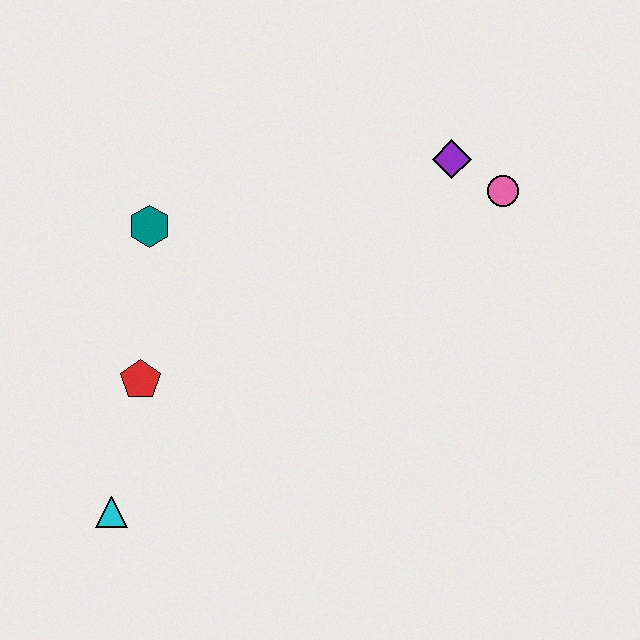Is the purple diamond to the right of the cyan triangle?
Yes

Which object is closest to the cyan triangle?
The red pentagon is closest to the cyan triangle.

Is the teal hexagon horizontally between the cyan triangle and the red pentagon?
No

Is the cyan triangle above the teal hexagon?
No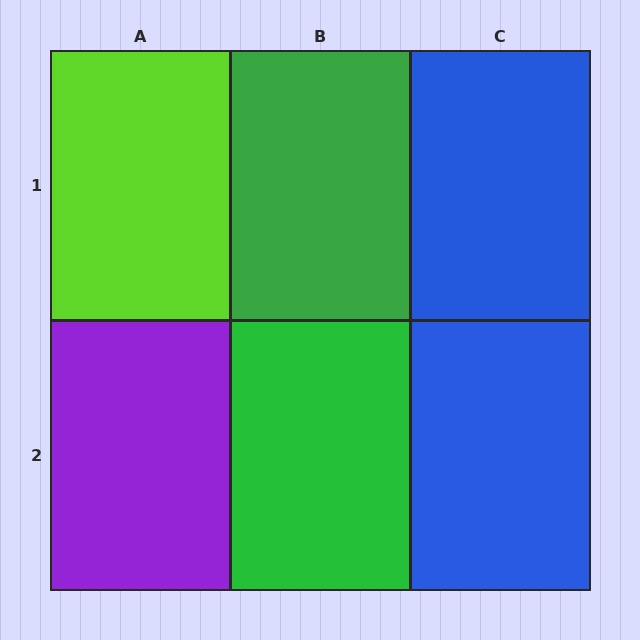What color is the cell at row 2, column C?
Blue.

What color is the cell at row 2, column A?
Purple.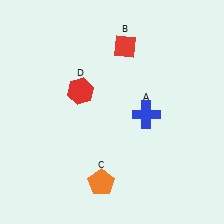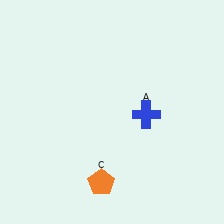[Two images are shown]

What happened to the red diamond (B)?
The red diamond (B) was removed in Image 2. It was in the top-right area of Image 1.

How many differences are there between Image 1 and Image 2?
There are 2 differences between the two images.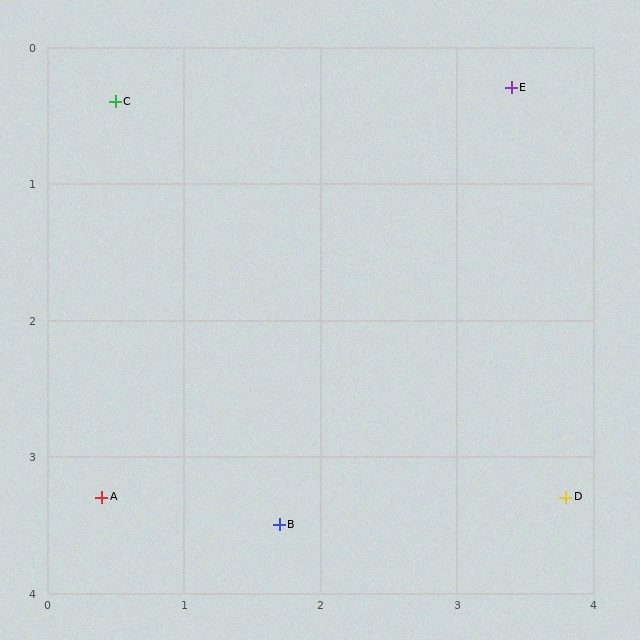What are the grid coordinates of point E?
Point E is at approximately (3.4, 0.3).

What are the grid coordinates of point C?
Point C is at approximately (0.5, 0.4).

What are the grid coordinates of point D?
Point D is at approximately (3.8, 3.3).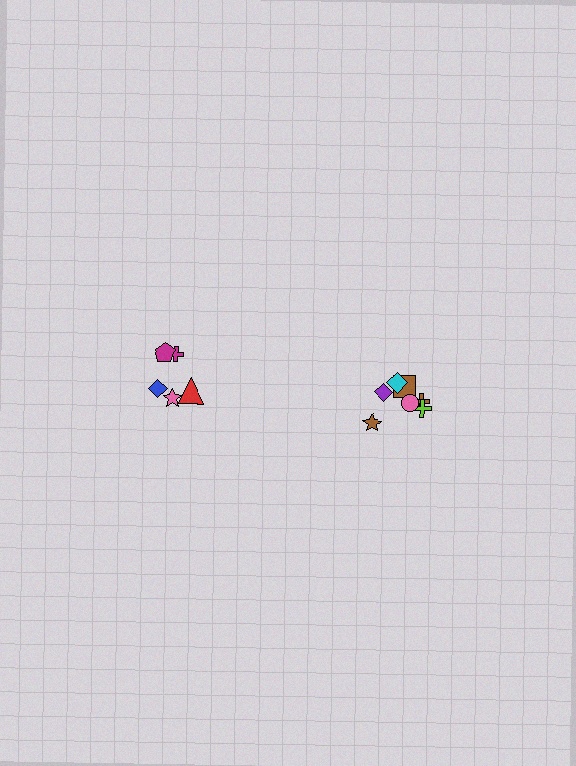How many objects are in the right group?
There are 7 objects.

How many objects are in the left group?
There are 5 objects.